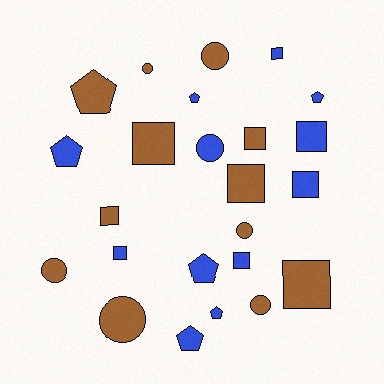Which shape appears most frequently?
Square, with 10 objects.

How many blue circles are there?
There is 1 blue circle.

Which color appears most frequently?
Brown, with 12 objects.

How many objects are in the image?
There are 24 objects.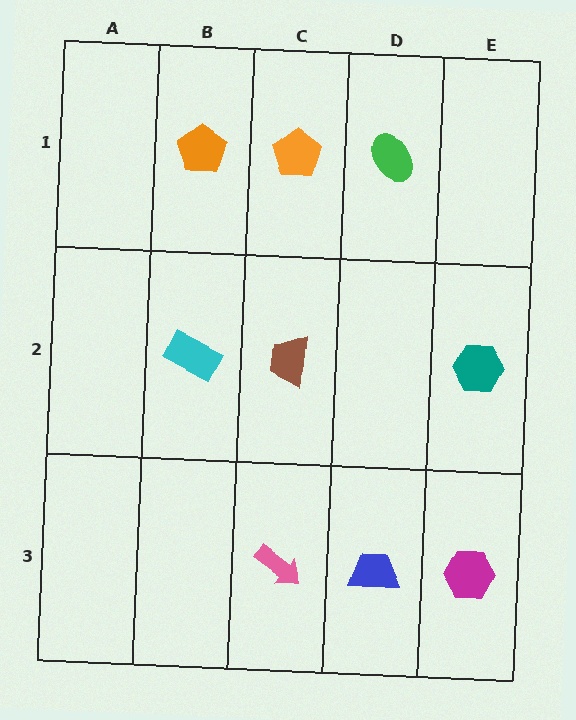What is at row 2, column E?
A teal hexagon.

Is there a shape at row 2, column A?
No, that cell is empty.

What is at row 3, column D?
A blue trapezoid.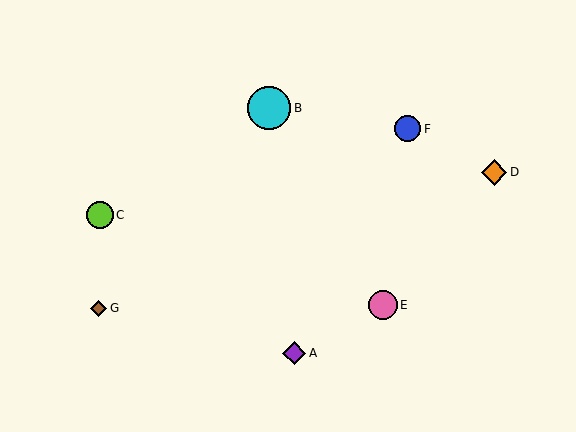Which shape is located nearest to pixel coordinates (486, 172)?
The orange diamond (labeled D) at (494, 172) is nearest to that location.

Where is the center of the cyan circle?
The center of the cyan circle is at (269, 108).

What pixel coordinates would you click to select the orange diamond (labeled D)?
Click at (494, 172) to select the orange diamond D.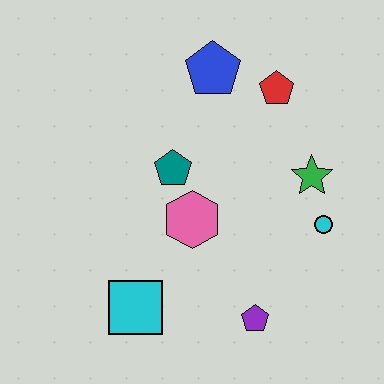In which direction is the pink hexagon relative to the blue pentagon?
The pink hexagon is below the blue pentagon.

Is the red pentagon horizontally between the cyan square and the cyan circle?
Yes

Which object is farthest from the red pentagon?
The cyan square is farthest from the red pentagon.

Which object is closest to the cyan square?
The pink hexagon is closest to the cyan square.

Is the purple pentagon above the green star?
No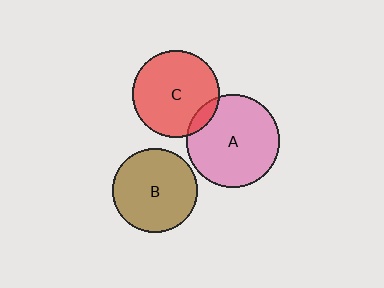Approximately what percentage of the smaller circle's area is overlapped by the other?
Approximately 10%.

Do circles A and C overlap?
Yes.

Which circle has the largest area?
Circle A (pink).